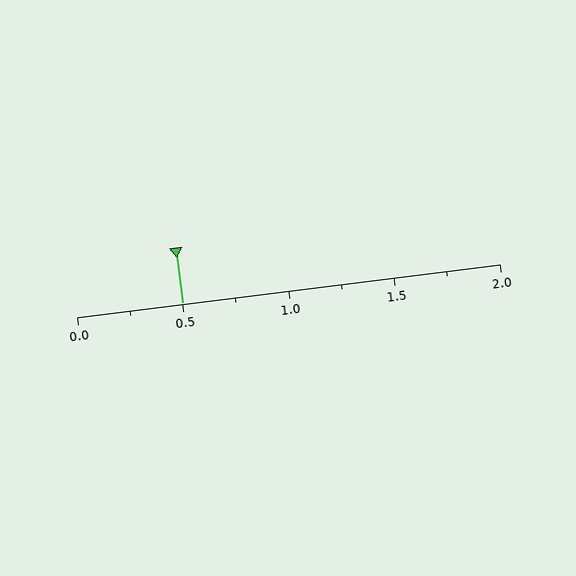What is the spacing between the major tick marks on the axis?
The major ticks are spaced 0.5 apart.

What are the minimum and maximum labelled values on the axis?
The axis runs from 0.0 to 2.0.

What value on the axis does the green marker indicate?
The marker indicates approximately 0.5.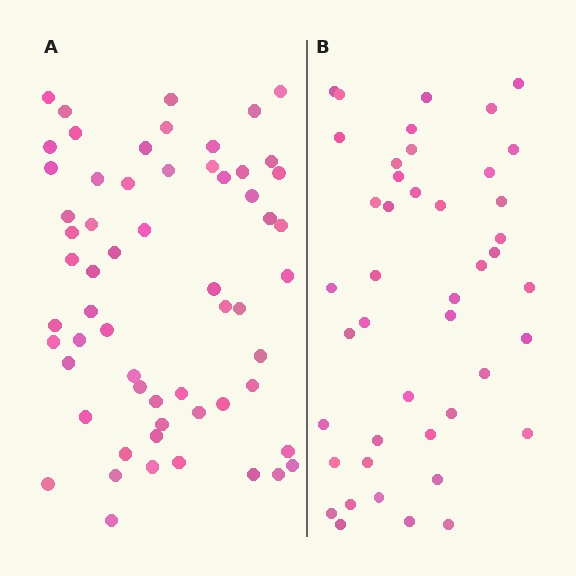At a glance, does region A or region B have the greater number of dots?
Region A (the left region) has more dots.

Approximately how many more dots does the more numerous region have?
Region A has approximately 15 more dots than region B.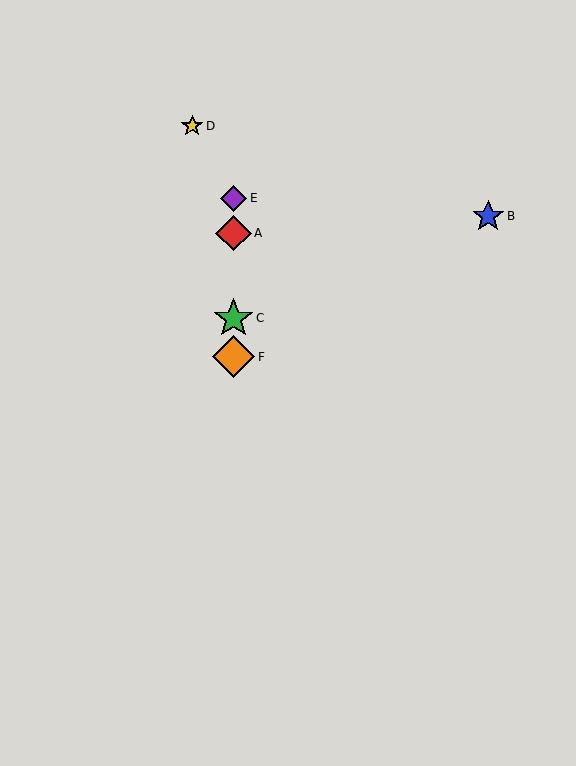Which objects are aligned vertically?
Objects A, C, E, F are aligned vertically.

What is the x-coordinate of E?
Object E is at x≈234.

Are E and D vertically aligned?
No, E is at x≈234 and D is at x≈192.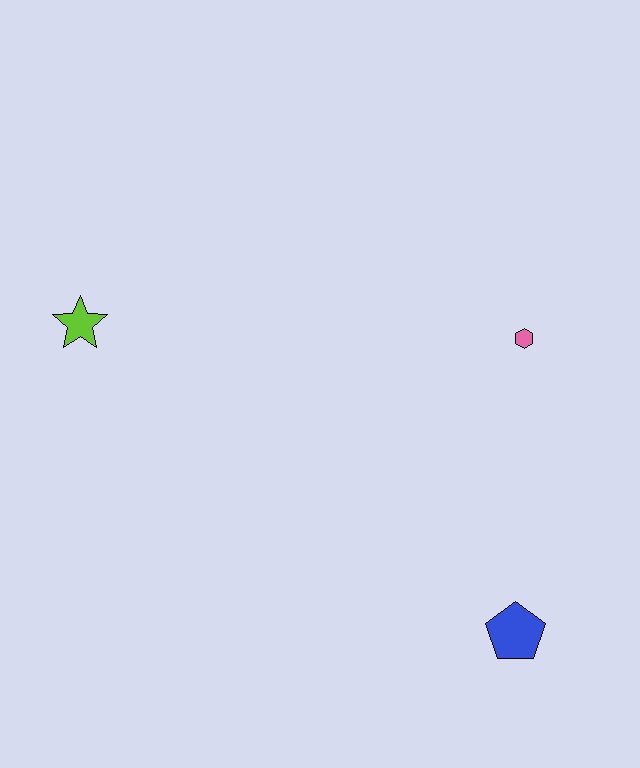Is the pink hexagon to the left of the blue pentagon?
No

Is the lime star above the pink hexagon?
Yes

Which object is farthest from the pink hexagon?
The lime star is farthest from the pink hexagon.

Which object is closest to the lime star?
The pink hexagon is closest to the lime star.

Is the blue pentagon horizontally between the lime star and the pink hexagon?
Yes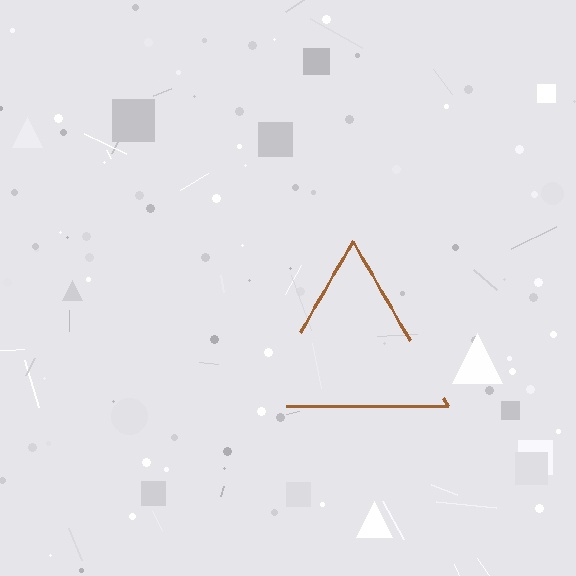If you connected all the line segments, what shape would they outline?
They would outline a triangle.